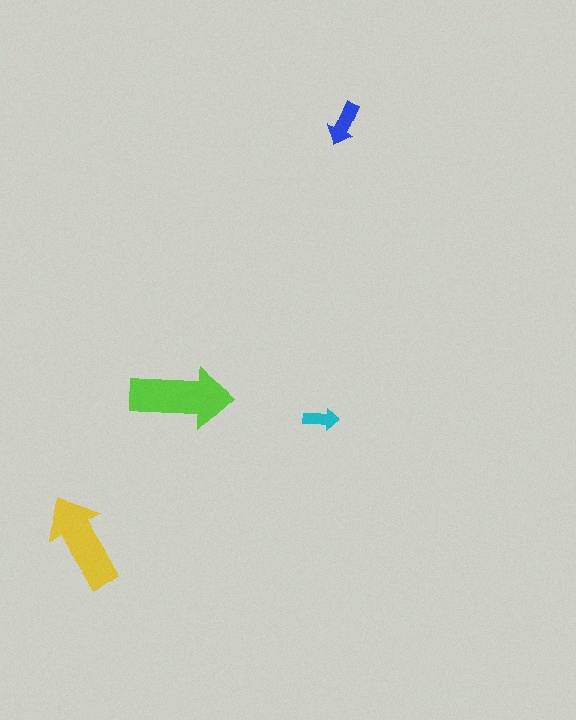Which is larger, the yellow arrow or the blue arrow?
The yellow one.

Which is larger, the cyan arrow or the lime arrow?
The lime one.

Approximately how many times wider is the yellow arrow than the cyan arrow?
About 2.5 times wider.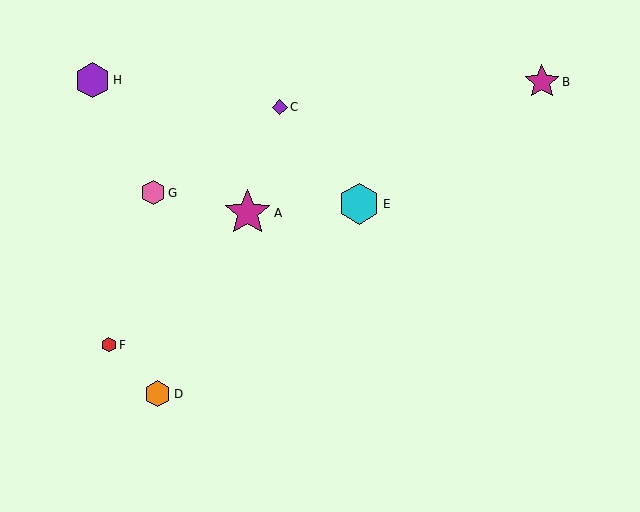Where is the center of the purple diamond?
The center of the purple diamond is at (280, 107).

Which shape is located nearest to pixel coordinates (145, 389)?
The orange hexagon (labeled D) at (158, 394) is nearest to that location.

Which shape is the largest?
The magenta star (labeled A) is the largest.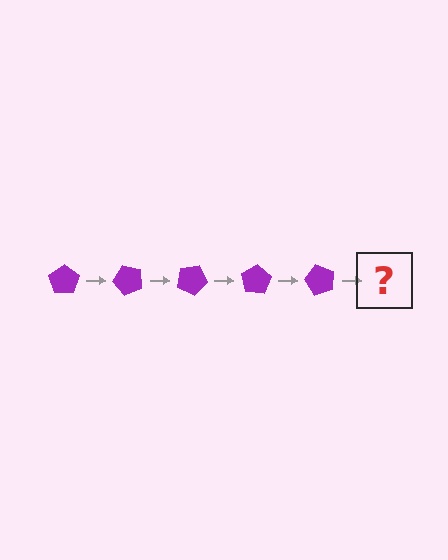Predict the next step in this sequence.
The next step is a purple pentagon rotated 250 degrees.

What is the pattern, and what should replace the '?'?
The pattern is that the pentagon rotates 50 degrees each step. The '?' should be a purple pentagon rotated 250 degrees.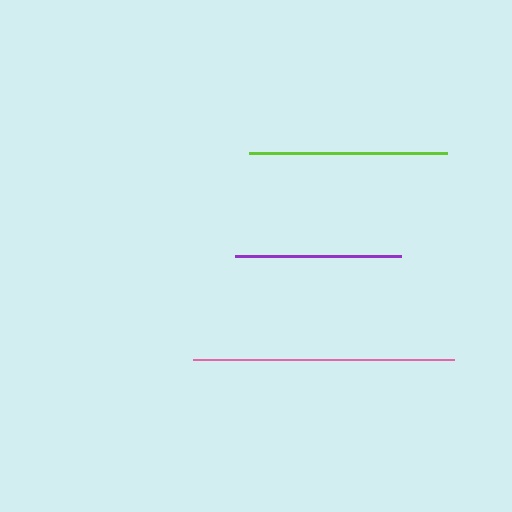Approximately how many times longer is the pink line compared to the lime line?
The pink line is approximately 1.3 times the length of the lime line.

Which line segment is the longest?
The pink line is the longest at approximately 262 pixels.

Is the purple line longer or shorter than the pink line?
The pink line is longer than the purple line.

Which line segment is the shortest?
The purple line is the shortest at approximately 166 pixels.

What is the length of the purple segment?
The purple segment is approximately 166 pixels long.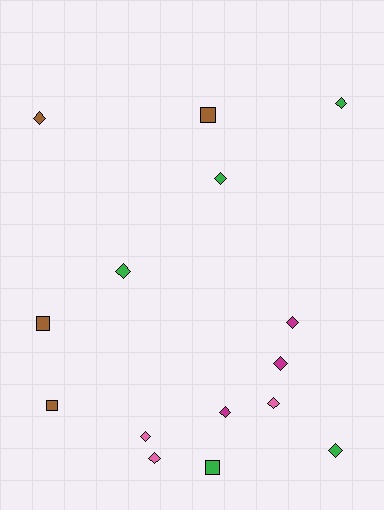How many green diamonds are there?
There are 4 green diamonds.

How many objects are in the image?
There are 15 objects.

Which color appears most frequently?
Green, with 5 objects.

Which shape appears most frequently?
Diamond, with 11 objects.